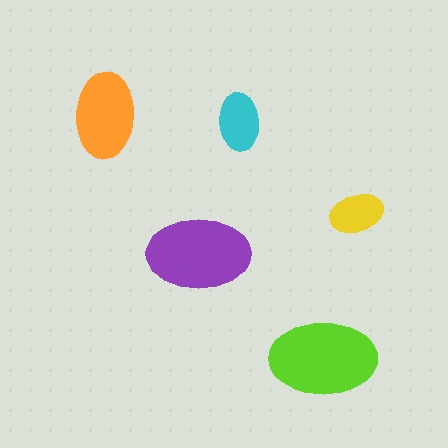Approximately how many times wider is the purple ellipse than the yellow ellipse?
About 2 times wider.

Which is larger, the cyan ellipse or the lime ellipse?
The lime one.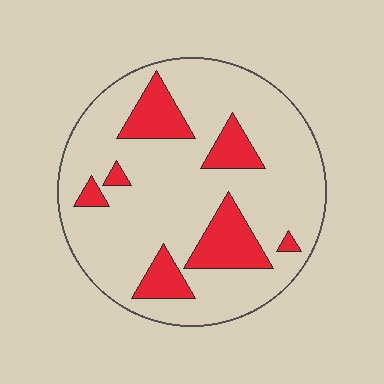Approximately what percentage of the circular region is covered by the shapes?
Approximately 20%.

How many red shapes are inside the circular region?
7.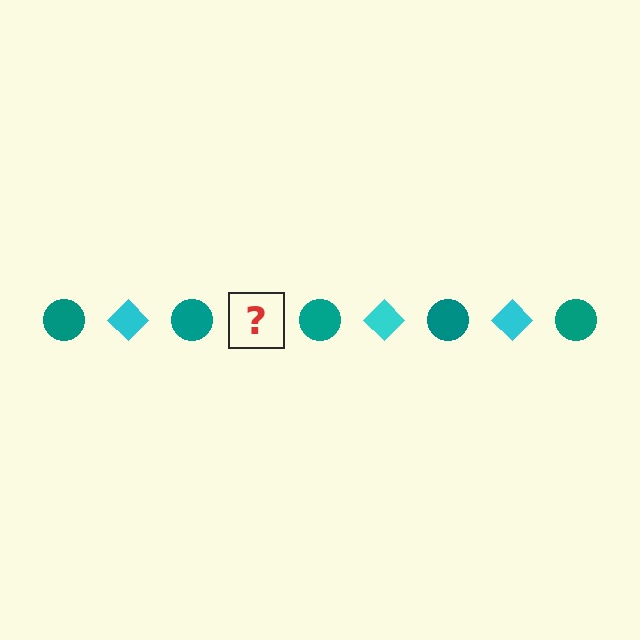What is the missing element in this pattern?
The missing element is a cyan diamond.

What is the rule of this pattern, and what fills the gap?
The rule is that the pattern alternates between teal circle and cyan diamond. The gap should be filled with a cyan diamond.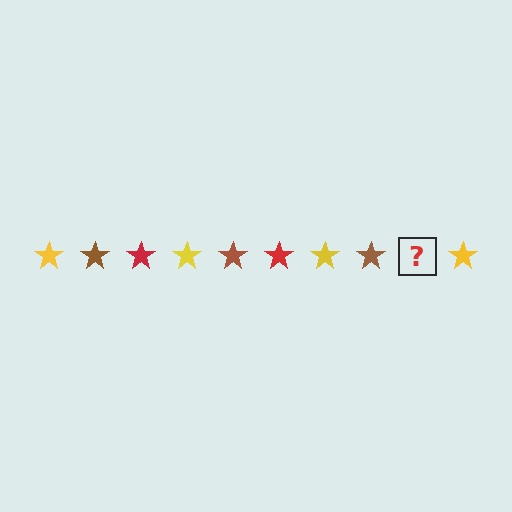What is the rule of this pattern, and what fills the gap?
The rule is that the pattern cycles through yellow, brown, red stars. The gap should be filled with a red star.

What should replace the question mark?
The question mark should be replaced with a red star.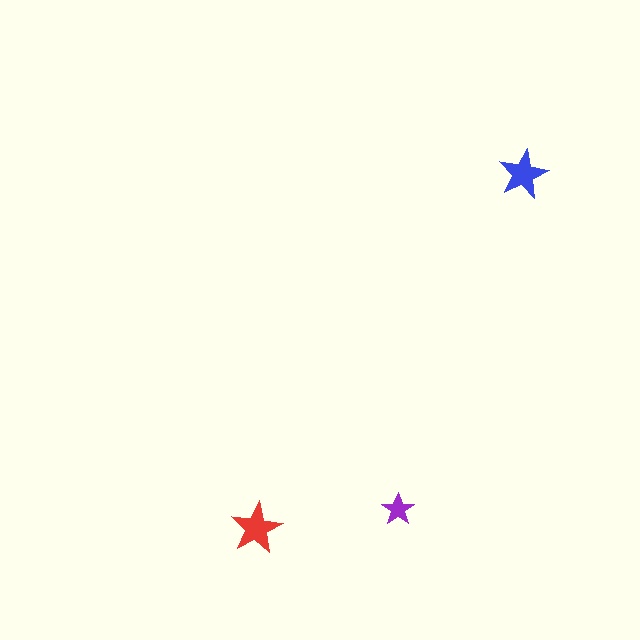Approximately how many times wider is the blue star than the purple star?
About 1.5 times wider.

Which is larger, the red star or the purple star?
The red one.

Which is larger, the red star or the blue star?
The red one.